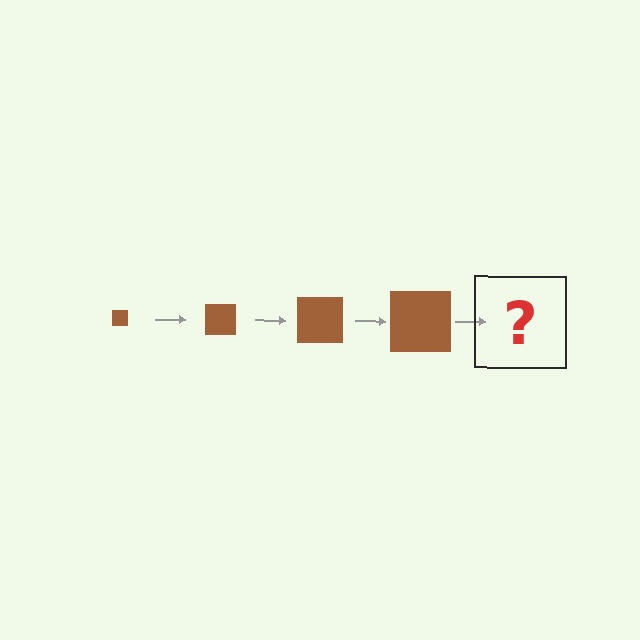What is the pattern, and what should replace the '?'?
The pattern is that the square gets progressively larger each step. The '?' should be a brown square, larger than the previous one.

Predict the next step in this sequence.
The next step is a brown square, larger than the previous one.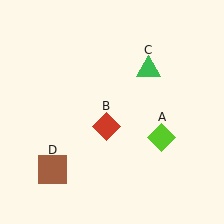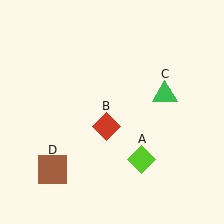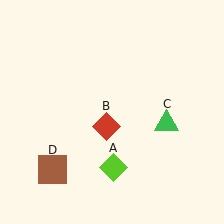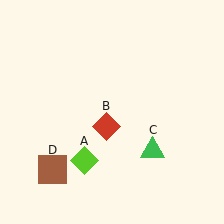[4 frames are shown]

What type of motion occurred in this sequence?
The lime diamond (object A), green triangle (object C) rotated clockwise around the center of the scene.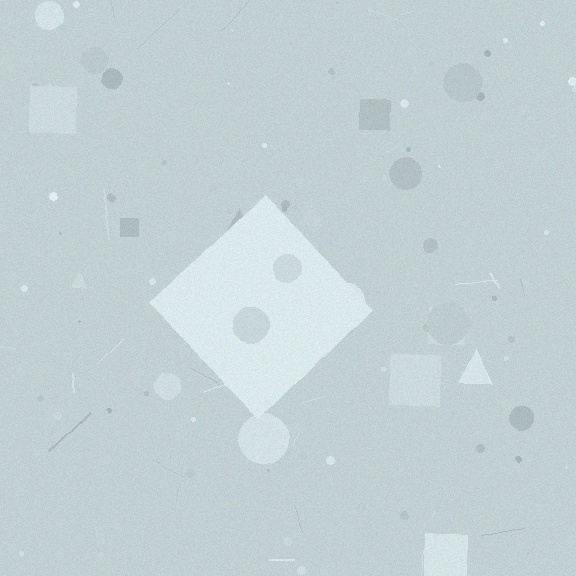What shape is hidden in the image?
A diamond is hidden in the image.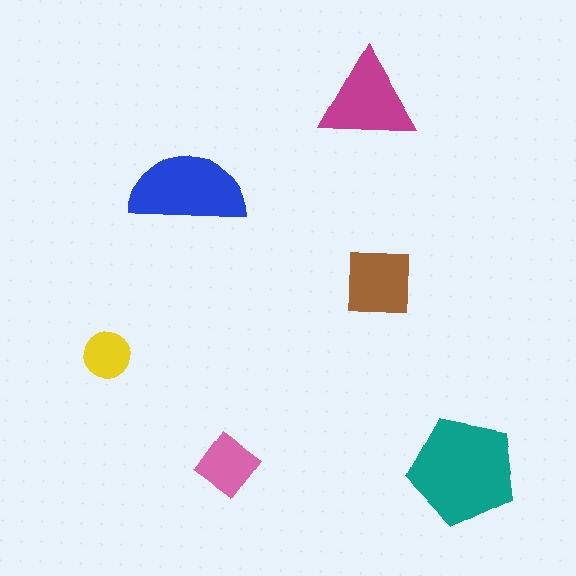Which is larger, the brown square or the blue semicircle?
The blue semicircle.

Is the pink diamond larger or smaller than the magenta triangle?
Smaller.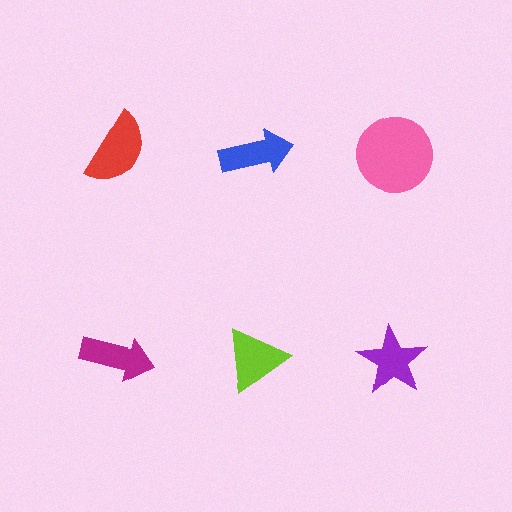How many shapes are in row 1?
3 shapes.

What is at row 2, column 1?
A magenta arrow.